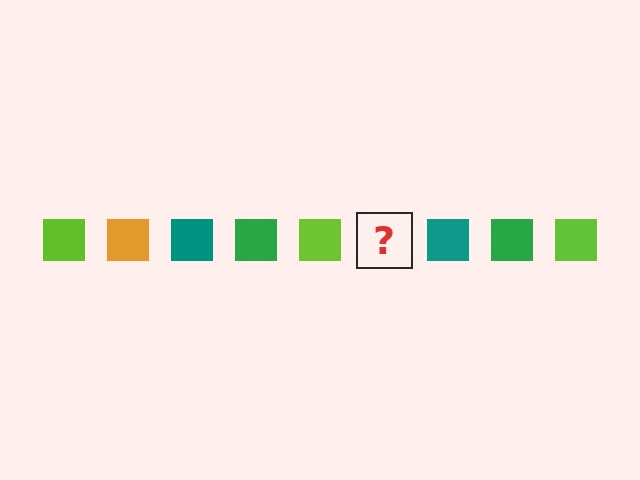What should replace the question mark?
The question mark should be replaced with an orange square.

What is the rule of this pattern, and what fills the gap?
The rule is that the pattern cycles through lime, orange, teal, green squares. The gap should be filled with an orange square.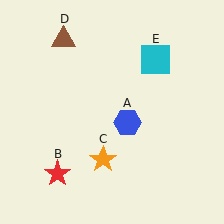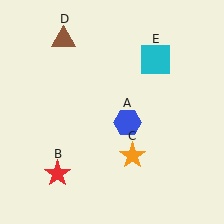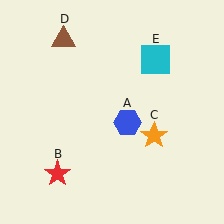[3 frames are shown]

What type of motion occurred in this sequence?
The orange star (object C) rotated counterclockwise around the center of the scene.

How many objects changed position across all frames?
1 object changed position: orange star (object C).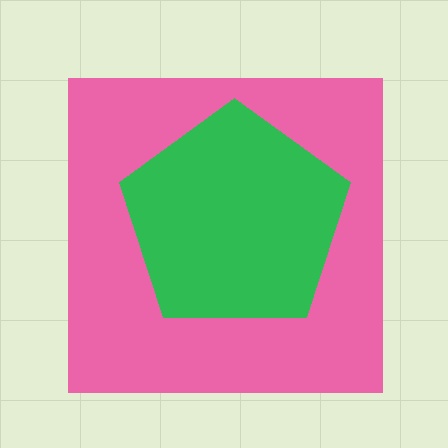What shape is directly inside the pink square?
The green pentagon.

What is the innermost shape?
The green pentagon.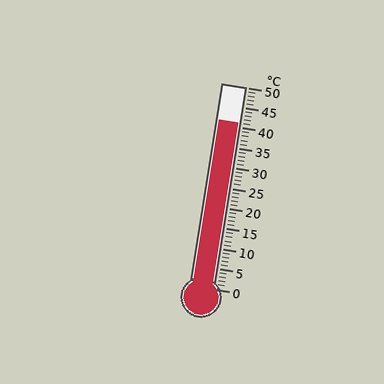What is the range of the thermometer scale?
The thermometer scale ranges from 0°C to 50°C.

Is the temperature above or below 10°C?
The temperature is above 10°C.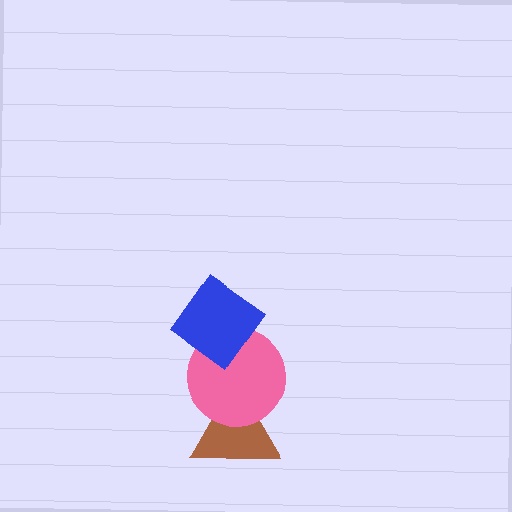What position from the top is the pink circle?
The pink circle is 2nd from the top.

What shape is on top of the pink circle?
The blue diamond is on top of the pink circle.